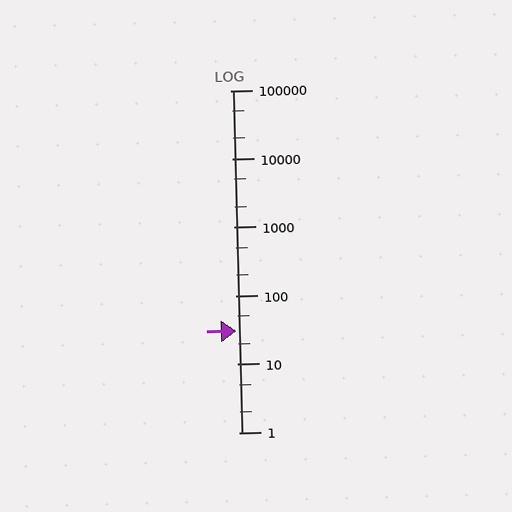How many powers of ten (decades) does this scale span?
The scale spans 5 decades, from 1 to 100000.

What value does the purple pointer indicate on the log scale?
The pointer indicates approximately 30.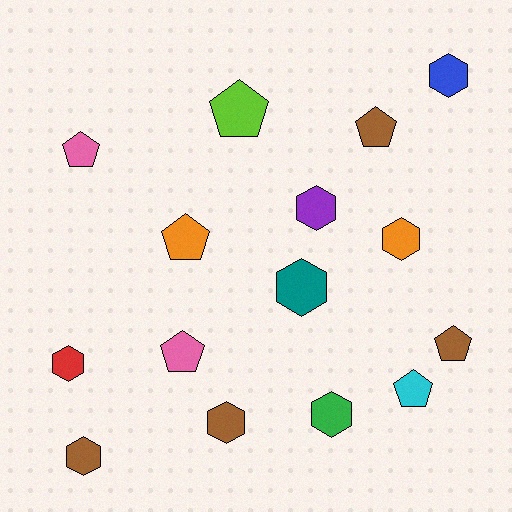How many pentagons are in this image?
There are 7 pentagons.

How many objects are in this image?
There are 15 objects.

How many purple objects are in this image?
There is 1 purple object.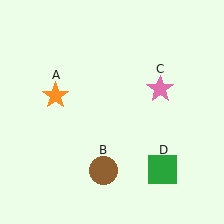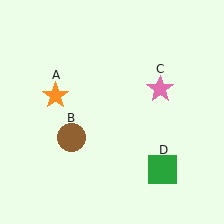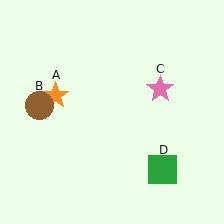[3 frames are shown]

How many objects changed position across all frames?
1 object changed position: brown circle (object B).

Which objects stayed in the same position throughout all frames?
Orange star (object A) and pink star (object C) and green square (object D) remained stationary.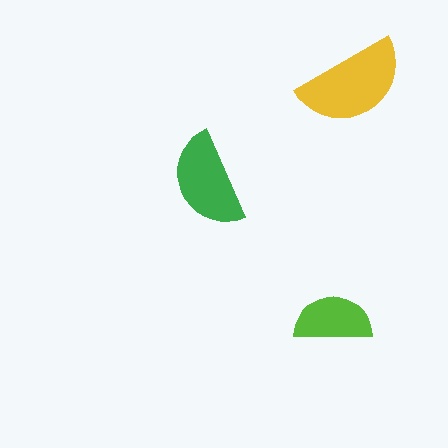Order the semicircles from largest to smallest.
the yellow one, the green one, the lime one.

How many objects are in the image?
There are 3 objects in the image.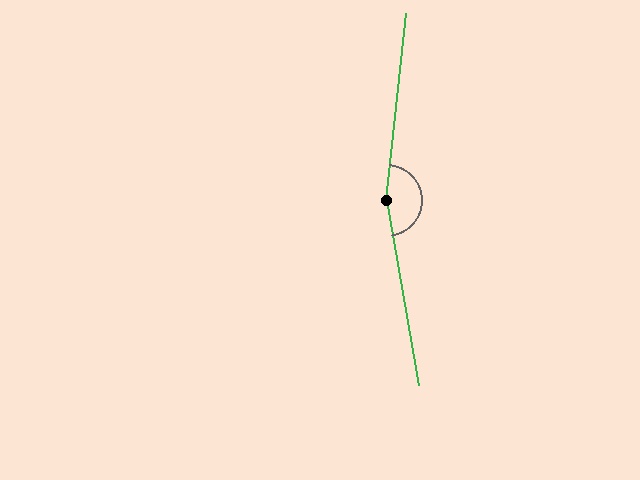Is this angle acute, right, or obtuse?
It is obtuse.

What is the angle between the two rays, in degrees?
Approximately 164 degrees.